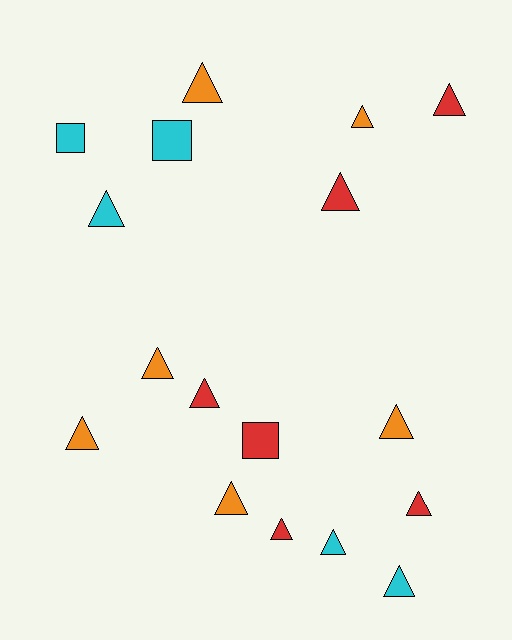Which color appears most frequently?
Red, with 6 objects.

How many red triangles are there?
There are 5 red triangles.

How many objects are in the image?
There are 17 objects.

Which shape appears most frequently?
Triangle, with 14 objects.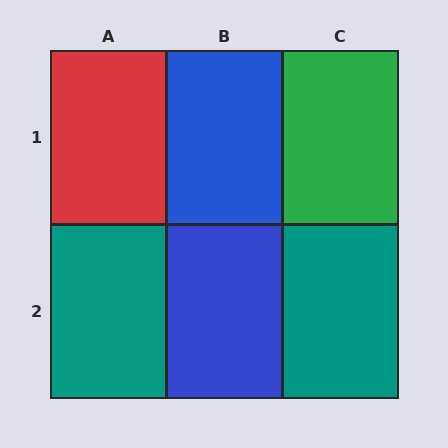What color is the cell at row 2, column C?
Teal.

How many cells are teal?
2 cells are teal.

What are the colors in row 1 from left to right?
Red, blue, green.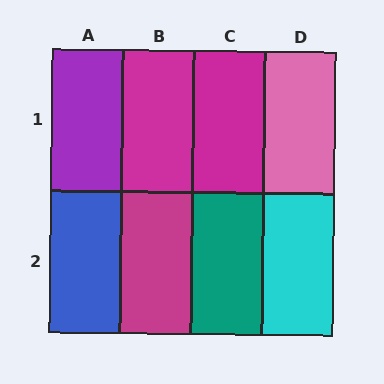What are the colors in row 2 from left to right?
Blue, magenta, teal, cyan.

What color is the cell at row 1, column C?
Magenta.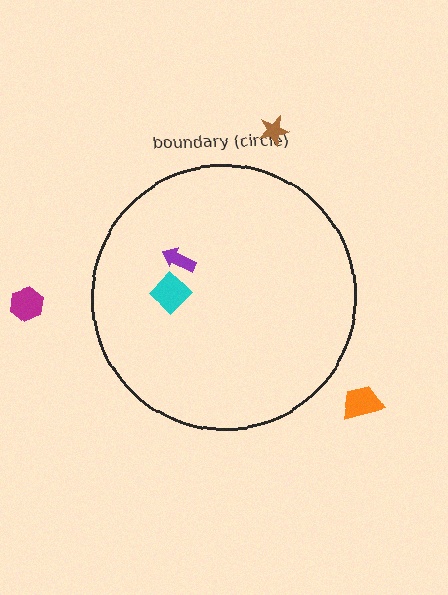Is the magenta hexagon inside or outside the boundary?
Outside.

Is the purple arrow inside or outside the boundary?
Inside.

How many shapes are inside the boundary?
2 inside, 3 outside.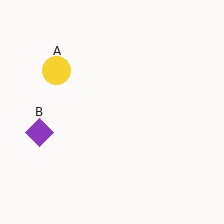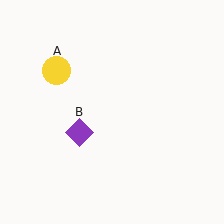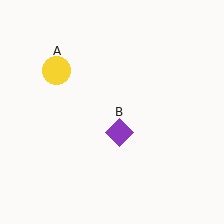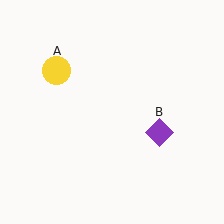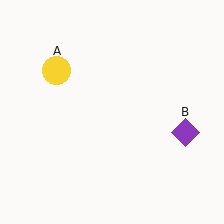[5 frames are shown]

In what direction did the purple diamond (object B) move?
The purple diamond (object B) moved right.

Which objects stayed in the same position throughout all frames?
Yellow circle (object A) remained stationary.